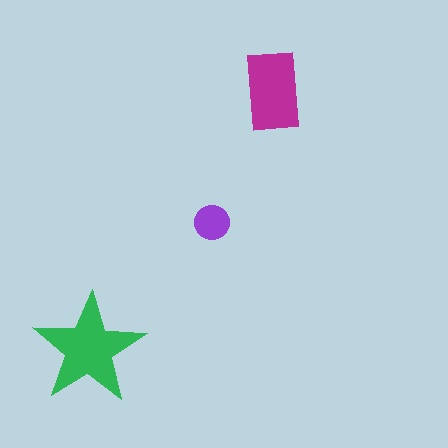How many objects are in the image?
There are 3 objects in the image.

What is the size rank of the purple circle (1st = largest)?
3rd.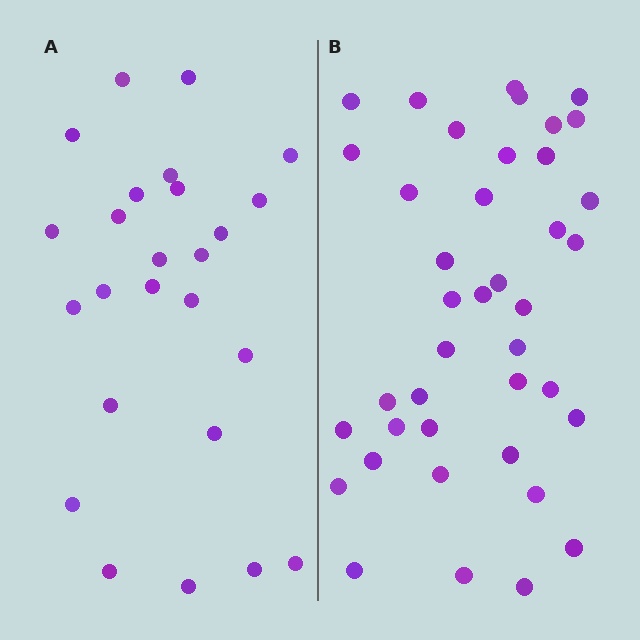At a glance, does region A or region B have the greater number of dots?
Region B (the right region) has more dots.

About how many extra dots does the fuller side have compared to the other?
Region B has approximately 15 more dots than region A.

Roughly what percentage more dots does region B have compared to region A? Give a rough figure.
About 60% more.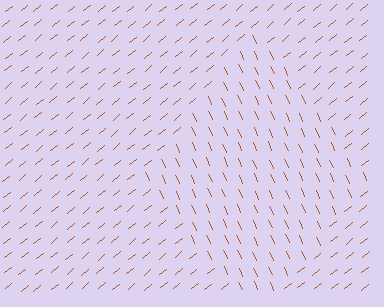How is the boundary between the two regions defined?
The boundary is defined purely by a change in line orientation (approximately 74 degrees difference). All lines are the same color and thickness.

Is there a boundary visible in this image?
Yes, there is a texture boundary formed by a change in line orientation.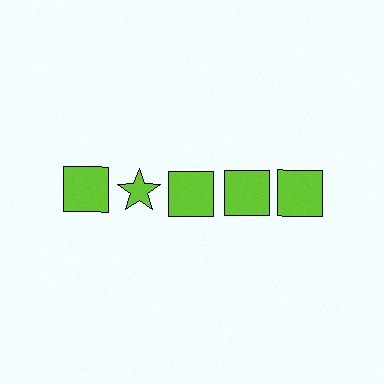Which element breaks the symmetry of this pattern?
The lime star in the top row, second from left column breaks the symmetry. All other shapes are lime squares.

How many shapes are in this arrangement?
There are 5 shapes arranged in a grid pattern.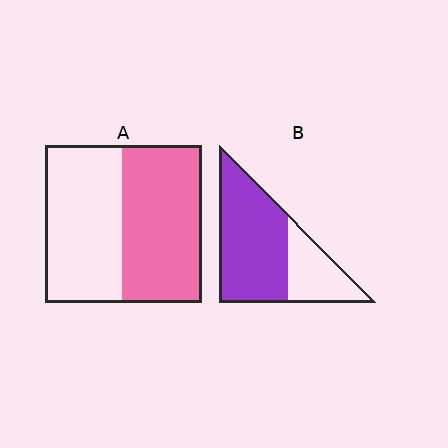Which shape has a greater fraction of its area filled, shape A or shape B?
Shape B.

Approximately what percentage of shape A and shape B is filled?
A is approximately 50% and B is approximately 70%.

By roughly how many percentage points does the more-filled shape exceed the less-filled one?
By roughly 20 percentage points (B over A).